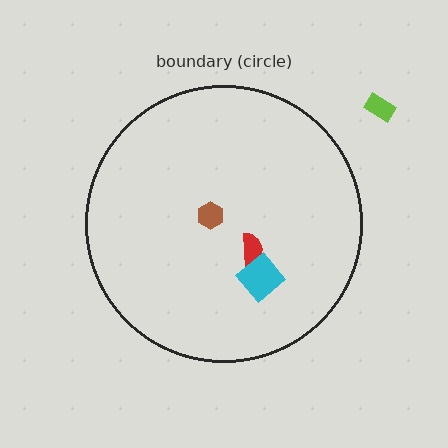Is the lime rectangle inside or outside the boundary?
Outside.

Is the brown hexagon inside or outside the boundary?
Inside.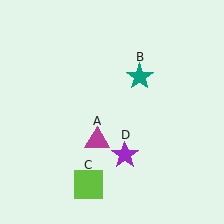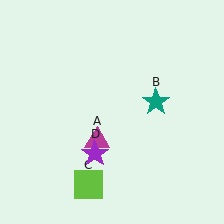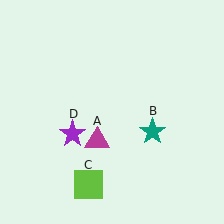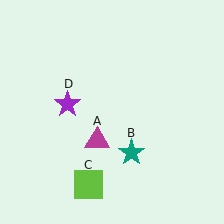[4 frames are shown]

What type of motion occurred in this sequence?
The teal star (object B), purple star (object D) rotated clockwise around the center of the scene.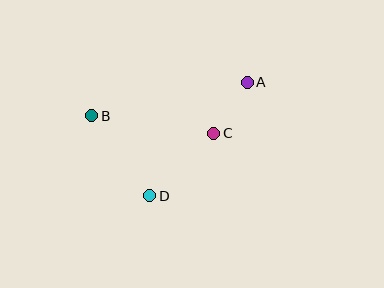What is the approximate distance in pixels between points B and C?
The distance between B and C is approximately 123 pixels.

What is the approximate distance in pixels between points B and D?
The distance between B and D is approximately 99 pixels.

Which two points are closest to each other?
Points A and C are closest to each other.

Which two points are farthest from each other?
Points A and B are farthest from each other.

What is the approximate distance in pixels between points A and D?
The distance between A and D is approximately 150 pixels.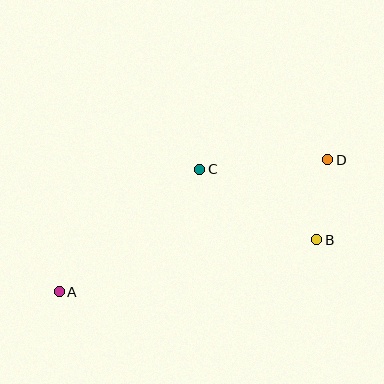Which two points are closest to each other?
Points B and D are closest to each other.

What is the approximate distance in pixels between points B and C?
The distance between B and C is approximately 137 pixels.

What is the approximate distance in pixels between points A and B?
The distance between A and B is approximately 263 pixels.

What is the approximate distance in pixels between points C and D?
The distance between C and D is approximately 129 pixels.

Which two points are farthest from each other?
Points A and D are farthest from each other.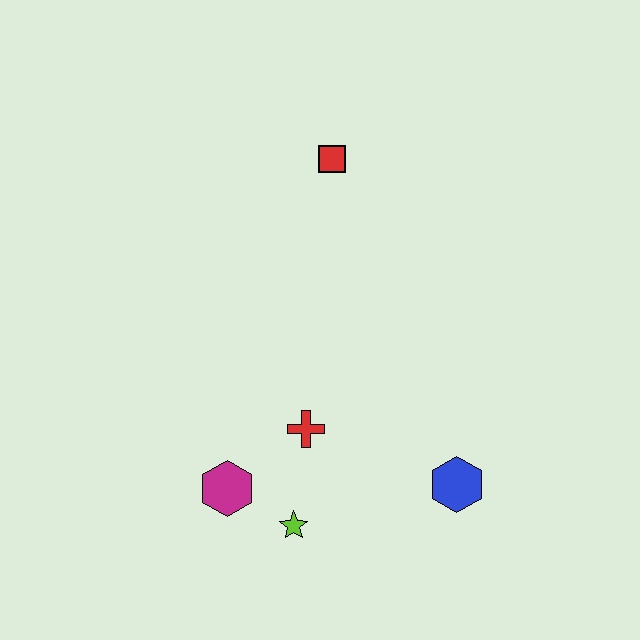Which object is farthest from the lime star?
The red square is farthest from the lime star.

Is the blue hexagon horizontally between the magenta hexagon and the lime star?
No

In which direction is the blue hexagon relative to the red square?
The blue hexagon is below the red square.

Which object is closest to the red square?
The red cross is closest to the red square.